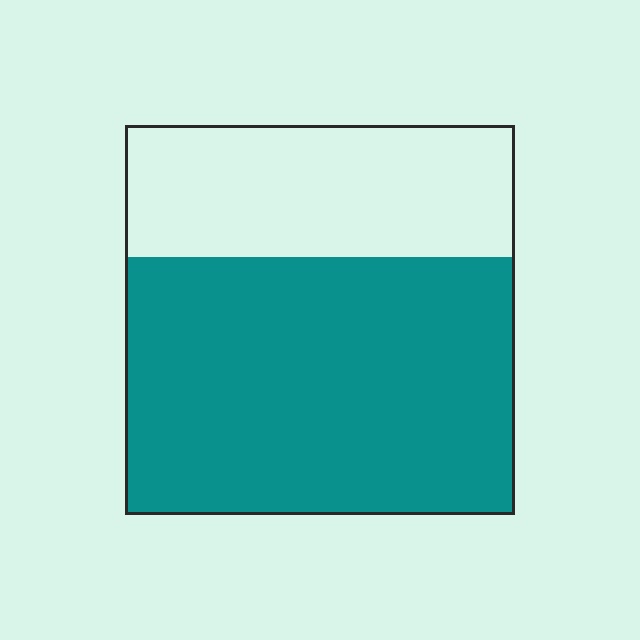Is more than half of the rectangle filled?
Yes.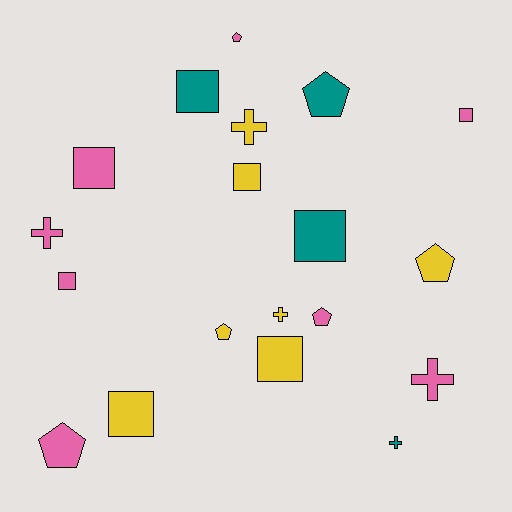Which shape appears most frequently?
Square, with 8 objects.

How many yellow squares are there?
There are 3 yellow squares.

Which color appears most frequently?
Pink, with 8 objects.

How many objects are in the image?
There are 19 objects.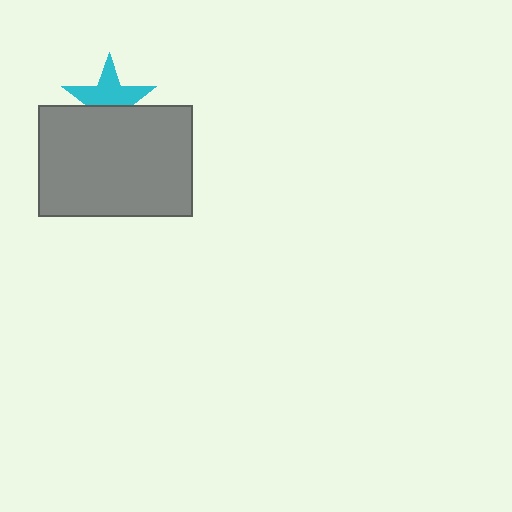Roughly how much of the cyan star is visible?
About half of it is visible (roughly 60%).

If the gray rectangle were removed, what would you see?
You would see the complete cyan star.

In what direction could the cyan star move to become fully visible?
The cyan star could move up. That would shift it out from behind the gray rectangle entirely.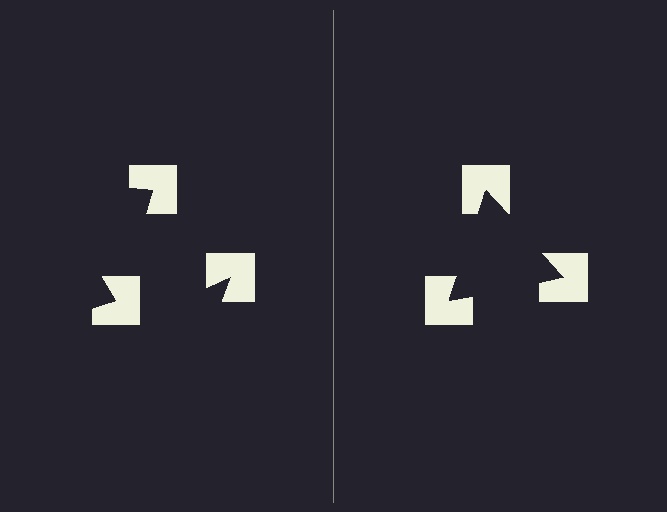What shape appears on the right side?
An illusory triangle.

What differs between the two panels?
The notched squares are positioned identically on both sides; only the wedge orientations differ. On the right they align to a triangle; on the left they are misaligned.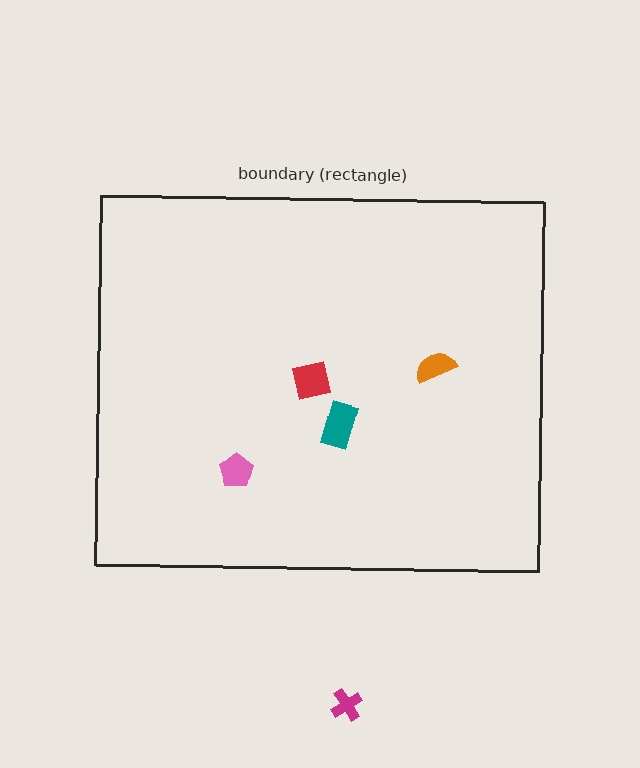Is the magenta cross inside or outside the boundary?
Outside.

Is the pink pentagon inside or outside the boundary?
Inside.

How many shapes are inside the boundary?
4 inside, 1 outside.